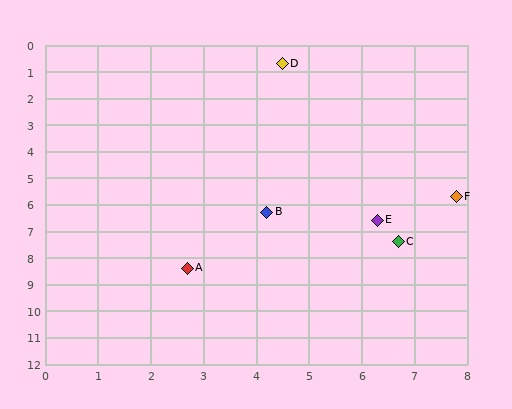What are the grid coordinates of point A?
Point A is at approximately (2.7, 8.4).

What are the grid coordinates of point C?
Point C is at approximately (6.7, 7.4).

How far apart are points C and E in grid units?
Points C and E are about 0.9 grid units apart.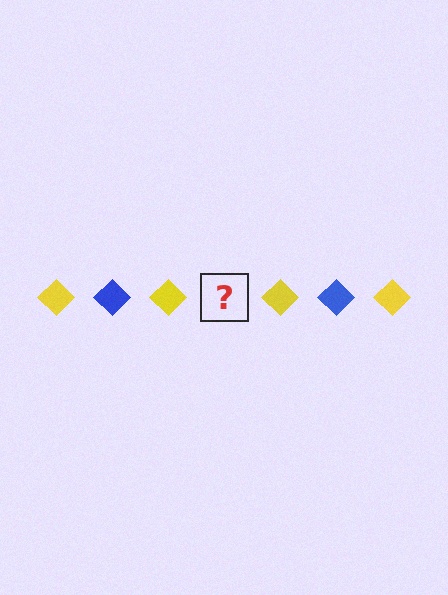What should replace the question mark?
The question mark should be replaced with a blue diamond.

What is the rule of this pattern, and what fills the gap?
The rule is that the pattern cycles through yellow, blue diamonds. The gap should be filled with a blue diamond.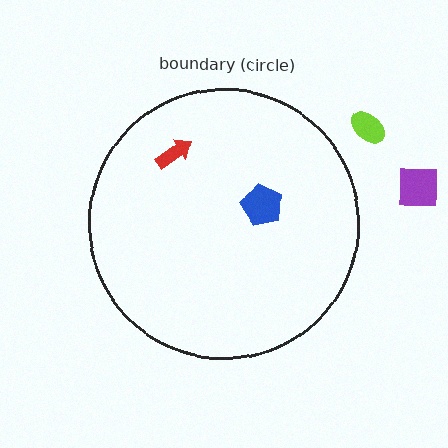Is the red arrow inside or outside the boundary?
Inside.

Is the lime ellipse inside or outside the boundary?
Outside.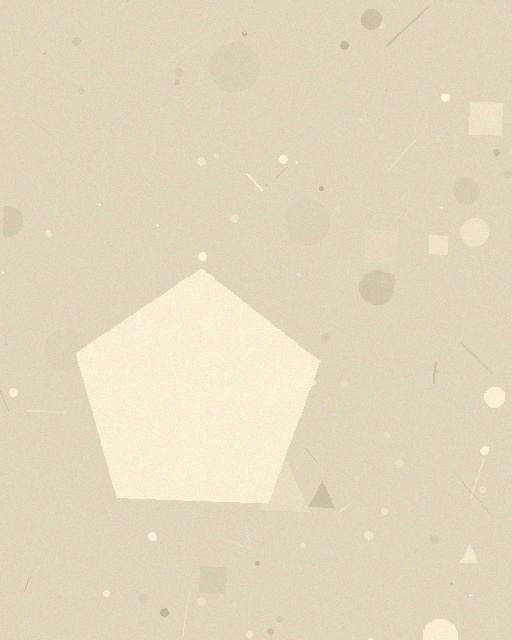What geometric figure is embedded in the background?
A pentagon is embedded in the background.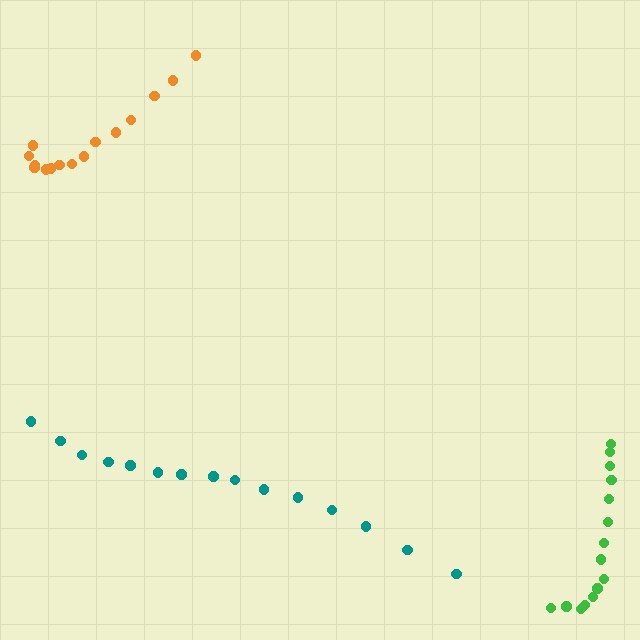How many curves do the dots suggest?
There are 3 distinct paths.